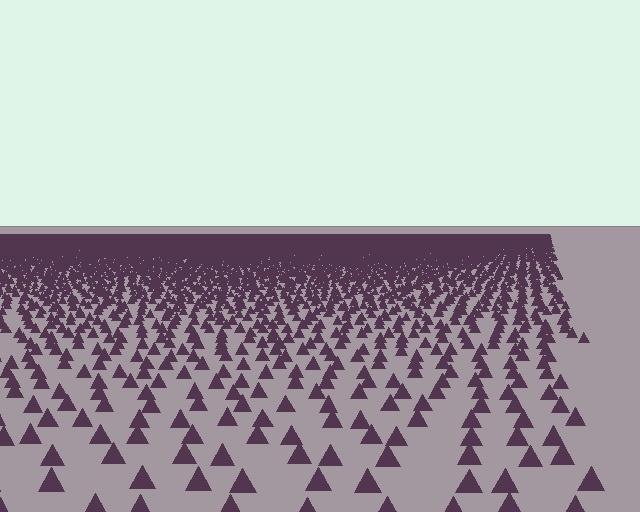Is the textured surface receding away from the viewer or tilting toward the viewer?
The surface is receding away from the viewer. Texture elements get smaller and denser toward the top.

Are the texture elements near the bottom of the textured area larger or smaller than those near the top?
Larger. Near the bottom, elements are closer to the viewer and appear at a bigger on-screen size.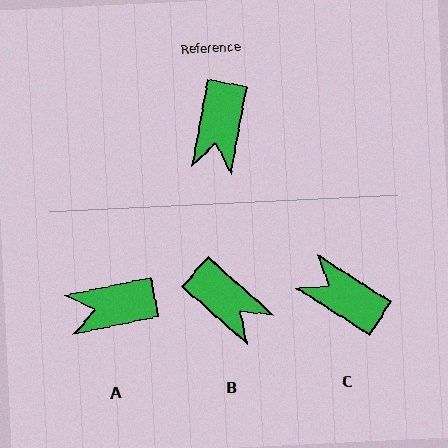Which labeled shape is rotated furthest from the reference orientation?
C, about 112 degrees away.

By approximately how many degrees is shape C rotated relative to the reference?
Approximately 112 degrees clockwise.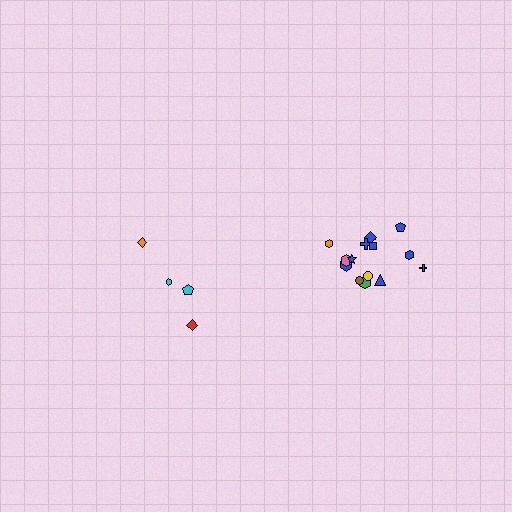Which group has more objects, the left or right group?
The right group.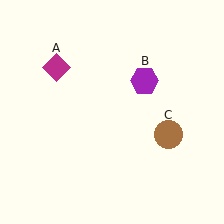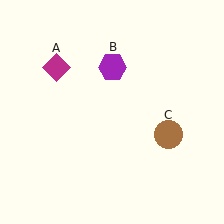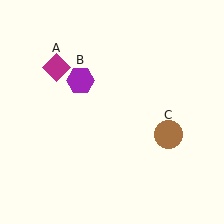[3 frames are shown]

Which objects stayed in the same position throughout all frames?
Magenta diamond (object A) and brown circle (object C) remained stationary.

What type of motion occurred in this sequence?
The purple hexagon (object B) rotated counterclockwise around the center of the scene.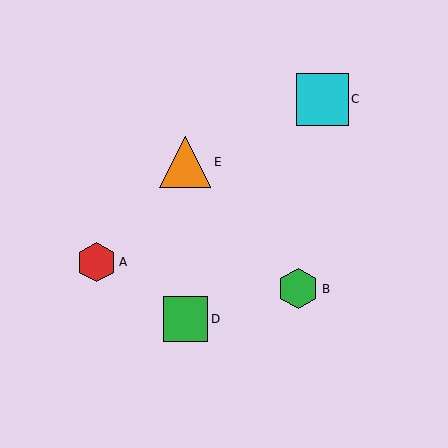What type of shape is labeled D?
Shape D is a green square.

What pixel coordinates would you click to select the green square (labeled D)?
Click at (186, 319) to select the green square D.